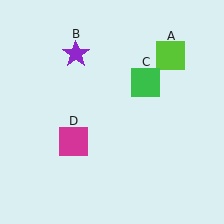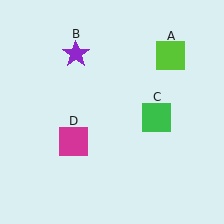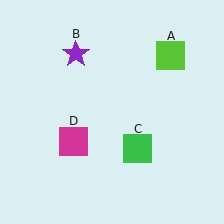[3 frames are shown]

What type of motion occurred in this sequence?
The green square (object C) rotated clockwise around the center of the scene.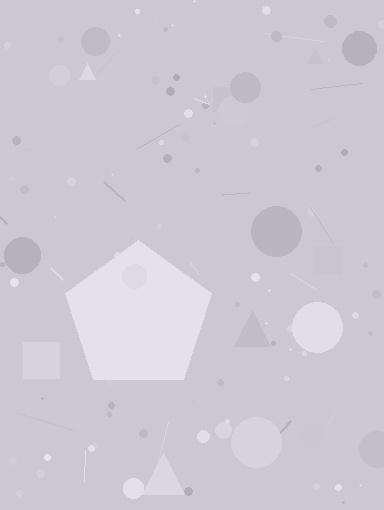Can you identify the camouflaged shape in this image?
The camouflaged shape is a pentagon.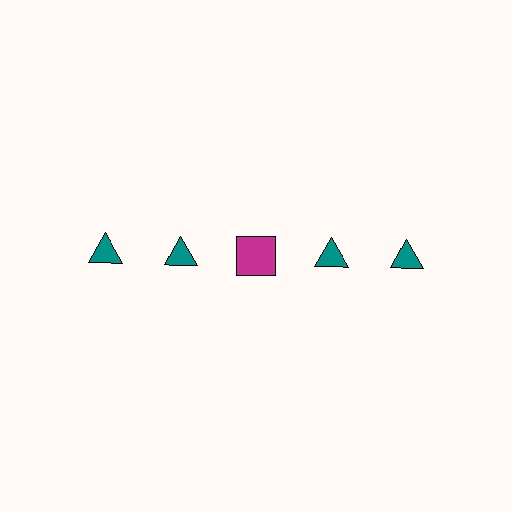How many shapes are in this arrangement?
There are 5 shapes arranged in a grid pattern.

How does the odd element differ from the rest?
It differs in both color (magenta instead of teal) and shape (square instead of triangle).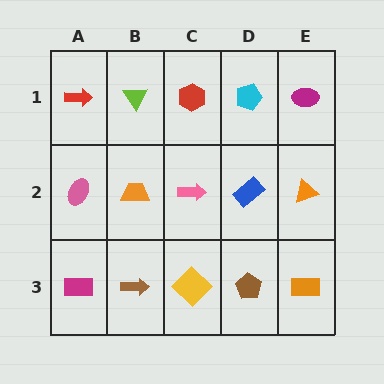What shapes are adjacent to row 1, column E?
An orange triangle (row 2, column E), a cyan pentagon (row 1, column D).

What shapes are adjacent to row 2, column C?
A red hexagon (row 1, column C), a yellow diamond (row 3, column C), an orange trapezoid (row 2, column B), a blue rectangle (row 2, column D).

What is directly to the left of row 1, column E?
A cyan pentagon.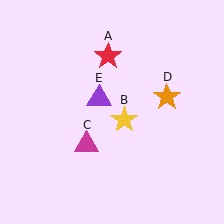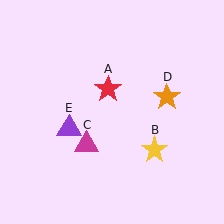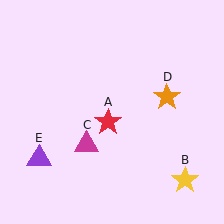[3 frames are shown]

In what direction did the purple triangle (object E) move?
The purple triangle (object E) moved down and to the left.